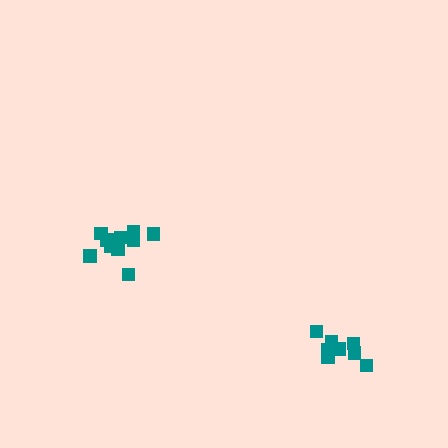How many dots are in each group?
Group 1: 8 dots, Group 2: 12 dots (20 total).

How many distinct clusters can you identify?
There are 2 distinct clusters.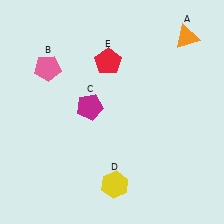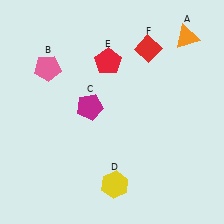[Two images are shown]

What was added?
A red diamond (F) was added in Image 2.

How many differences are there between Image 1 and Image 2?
There is 1 difference between the two images.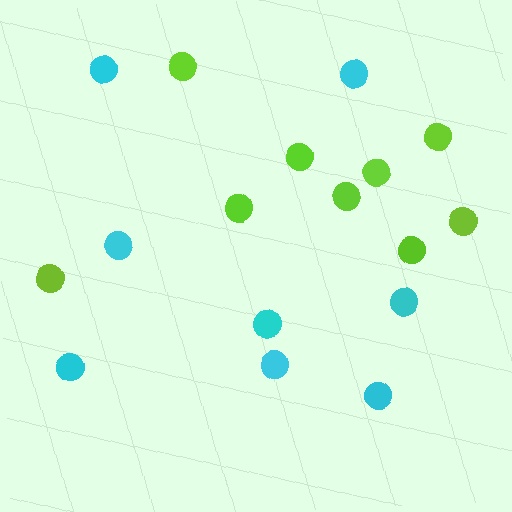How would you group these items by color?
There are 2 groups: one group of cyan circles (8) and one group of lime circles (9).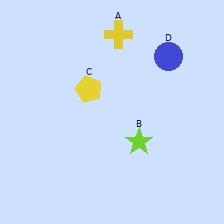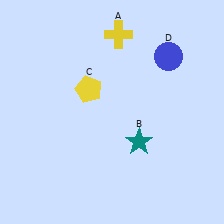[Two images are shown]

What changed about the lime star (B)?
In Image 1, B is lime. In Image 2, it changed to teal.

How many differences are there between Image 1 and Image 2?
There is 1 difference between the two images.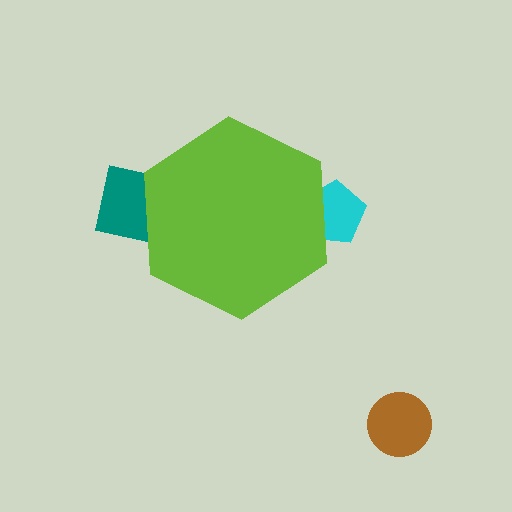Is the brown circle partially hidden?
No, the brown circle is fully visible.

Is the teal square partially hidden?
Yes, the teal square is partially hidden behind the lime hexagon.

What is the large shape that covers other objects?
A lime hexagon.